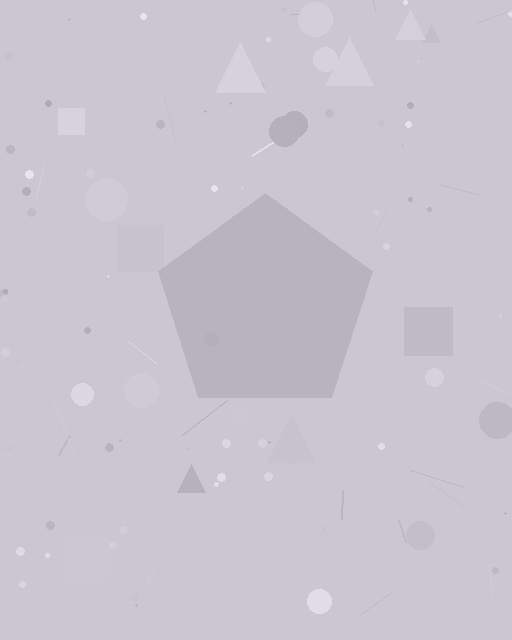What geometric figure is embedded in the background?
A pentagon is embedded in the background.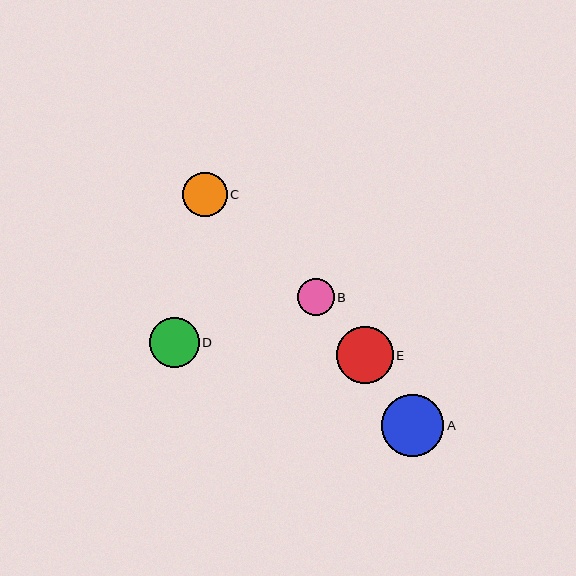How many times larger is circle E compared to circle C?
Circle E is approximately 1.3 times the size of circle C.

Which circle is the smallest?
Circle B is the smallest with a size of approximately 37 pixels.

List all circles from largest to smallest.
From largest to smallest: A, E, D, C, B.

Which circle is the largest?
Circle A is the largest with a size of approximately 62 pixels.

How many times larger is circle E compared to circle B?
Circle E is approximately 1.5 times the size of circle B.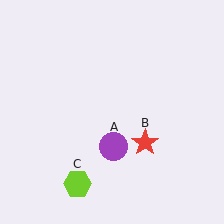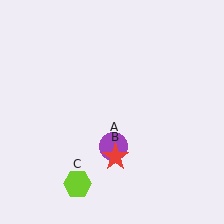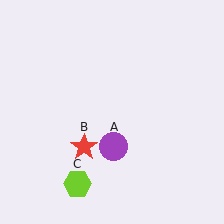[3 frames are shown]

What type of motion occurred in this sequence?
The red star (object B) rotated clockwise around the center of the scene.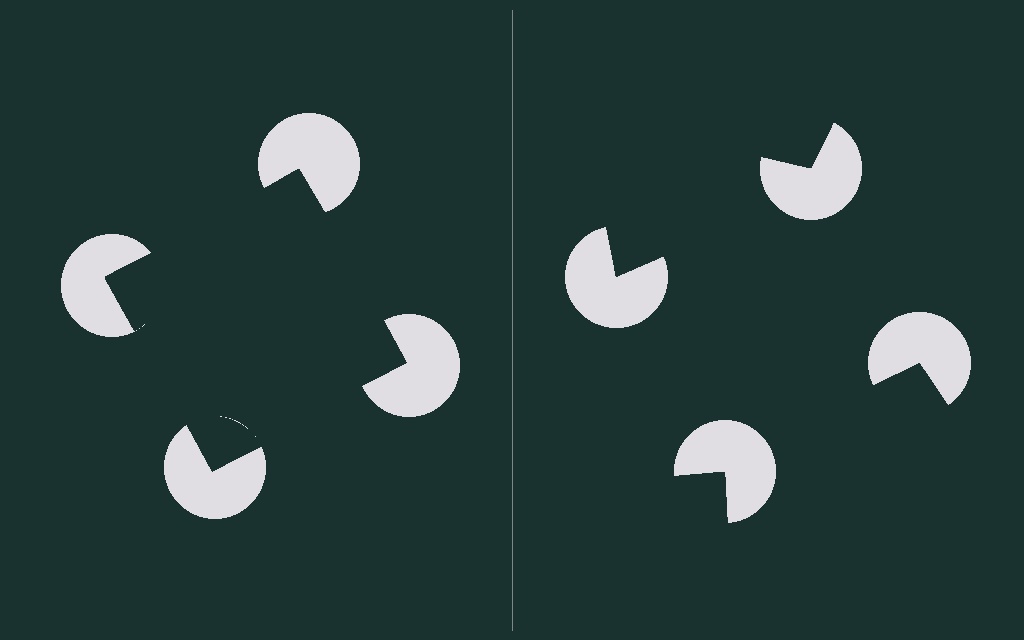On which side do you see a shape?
An illusory square appears on the left side. On the right side the wedge cuts are rotated, so no coherent shape forms.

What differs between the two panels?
The pac-man discs are positioned identically on both sides; only the wedge orientations differ. On the left they align to a square; on the right they are misaligned.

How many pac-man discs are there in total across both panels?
8 — 4 on each side.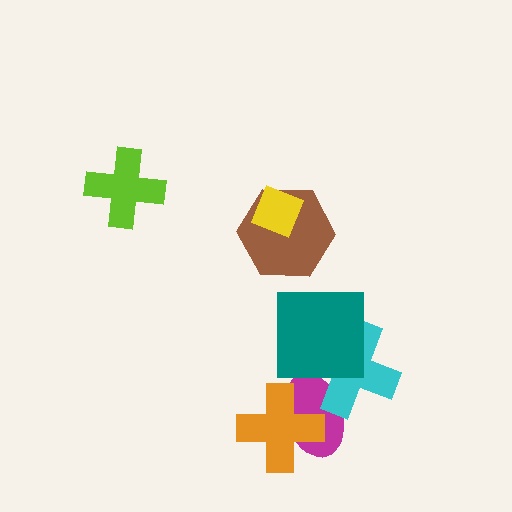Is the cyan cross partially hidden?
Yes, it is partially covered by another shape.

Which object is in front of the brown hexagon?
The yellow diamond is in front of the brown hexagon.